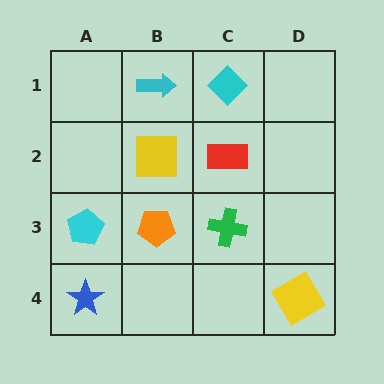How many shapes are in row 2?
2 shapes.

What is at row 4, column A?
A blue star.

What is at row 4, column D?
A yellow square.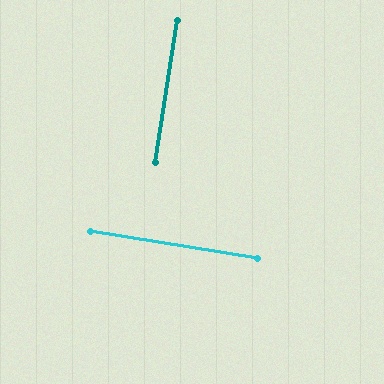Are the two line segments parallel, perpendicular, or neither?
Perpendicular — they meet at approximately 90°.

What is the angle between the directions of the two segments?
Approximately 90 degrees.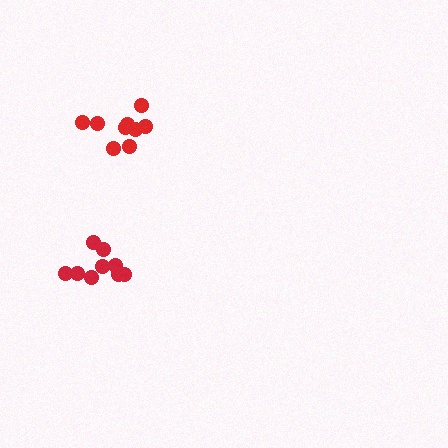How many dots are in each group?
Group 1: 9 dots, Group 2: 9 dots (18 total).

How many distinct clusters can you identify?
There are 2 distinct clusters.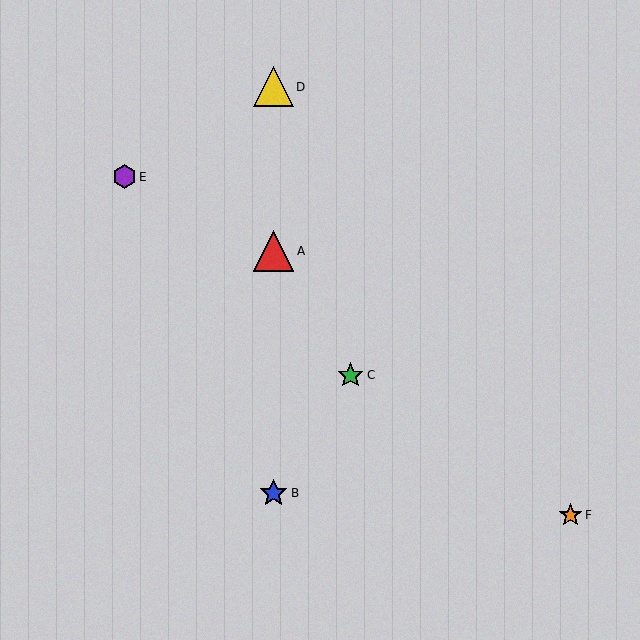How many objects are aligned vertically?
3 objects (A, B, D) are aligned vertically.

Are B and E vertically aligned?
No, B is at x≈273 and E is at x≈125.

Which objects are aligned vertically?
Objects A, B, D are aligned vertically.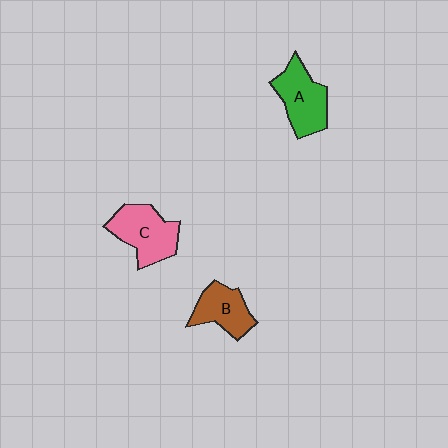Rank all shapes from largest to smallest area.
From largest to smallest: C (pink), A (green), B (brown).